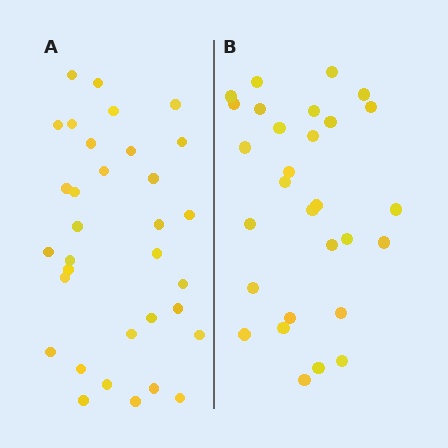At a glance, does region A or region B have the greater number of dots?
Region A (the left region) has more dots.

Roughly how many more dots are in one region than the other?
Region A has about 4 more dots than region B.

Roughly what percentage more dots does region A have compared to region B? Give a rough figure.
About 15% more.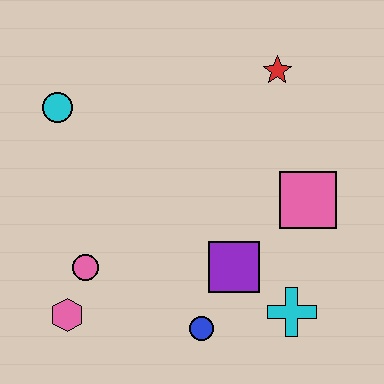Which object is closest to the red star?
The pink square is closest to the red star.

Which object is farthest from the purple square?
The cyan circle is farthest from the purple square.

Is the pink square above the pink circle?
Yes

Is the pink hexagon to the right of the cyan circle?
Yes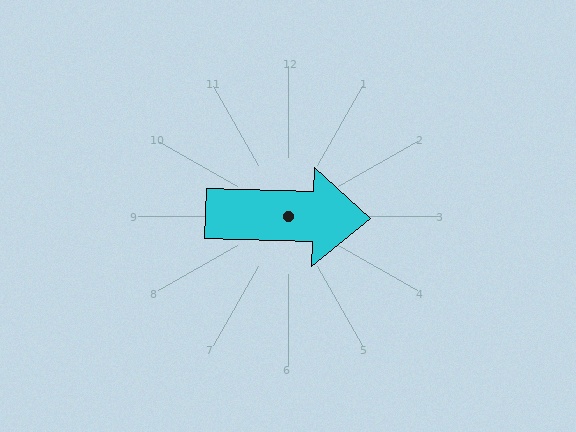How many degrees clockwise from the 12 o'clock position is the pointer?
Approximately 92 degrees.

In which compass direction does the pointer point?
East.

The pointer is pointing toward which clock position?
Roughly 3 o'clock.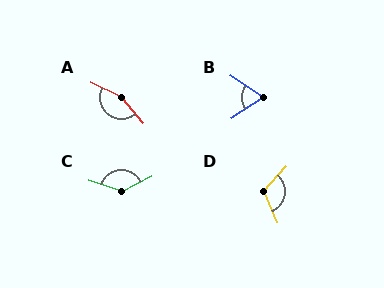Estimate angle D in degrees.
Approximately 114 degrees.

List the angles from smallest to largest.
B (66°), D (114°), C (136°), A (156°).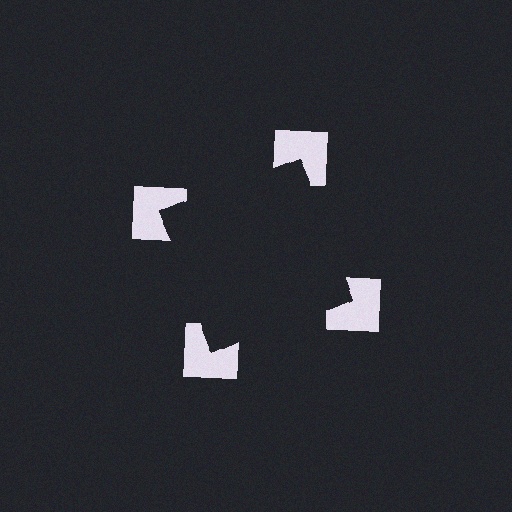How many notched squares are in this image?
There are 4 — one at each vertex of the illusory square.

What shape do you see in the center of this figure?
An illusory square — its edges are inferred from the aligned wedge cuts in the notched squares, not physically drawn.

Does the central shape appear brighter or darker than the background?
It typically appears slightly darker than the background, even though no actual brightness change is drawn.